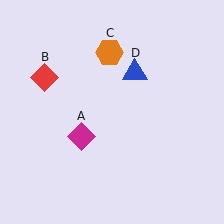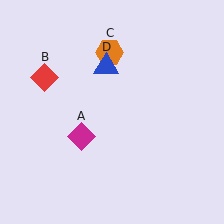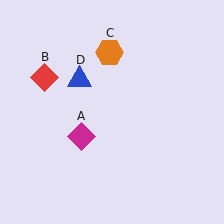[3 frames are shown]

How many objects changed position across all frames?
1 object changed position: blue triangle (object D).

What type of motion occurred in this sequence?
The blue triangle (object D) rotated counterclockwise around the center of the scene.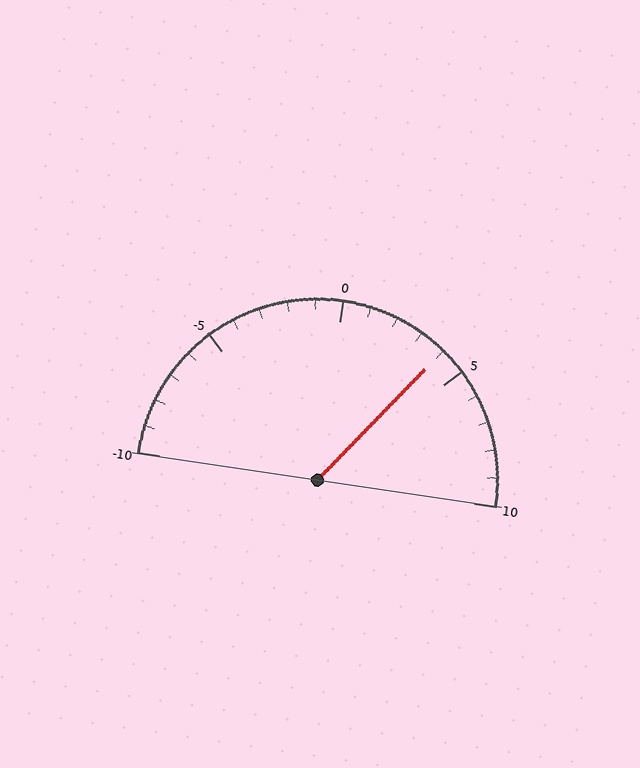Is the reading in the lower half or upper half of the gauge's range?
The reading is in the upper half of the range (-10 to 10).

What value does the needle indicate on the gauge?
The needle indicates approximately 4.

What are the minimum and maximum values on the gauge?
The gauge ranges from -10 to 10.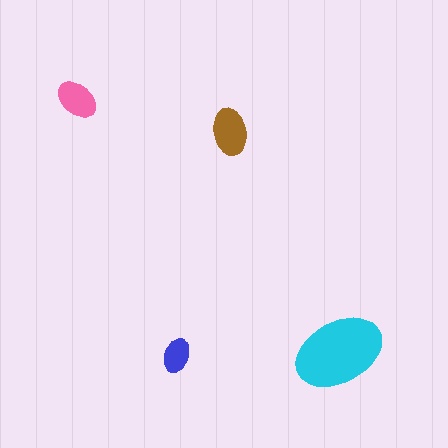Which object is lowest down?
The blue ellipse is bottommost.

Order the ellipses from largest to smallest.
the cyan one, the brown one, the pink one, the blue one.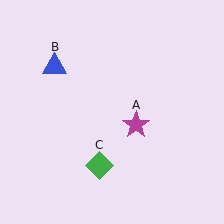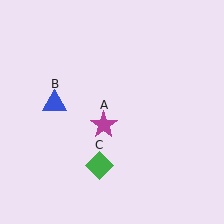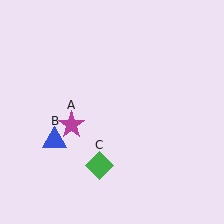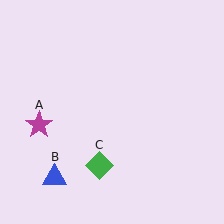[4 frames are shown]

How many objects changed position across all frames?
2 objects changed position: magenta star (object A), blue triangle (object B).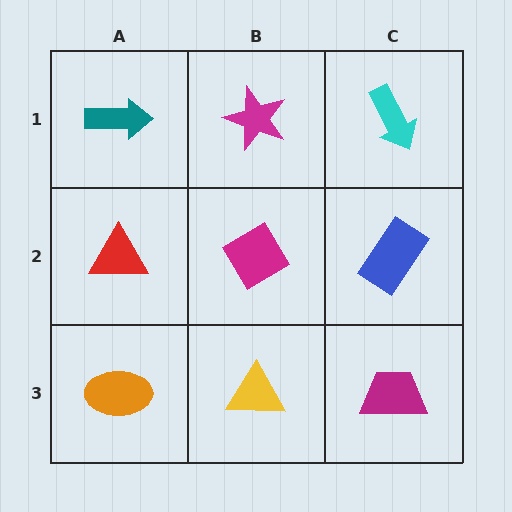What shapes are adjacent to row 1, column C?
A blue rectangle (row 2, column C), a magenta star (row 1, column B).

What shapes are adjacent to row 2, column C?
A cyan arrow (row 1, column C), a magenta trapezoid (row 3, column C), a magenta diamond (row 2, column B).